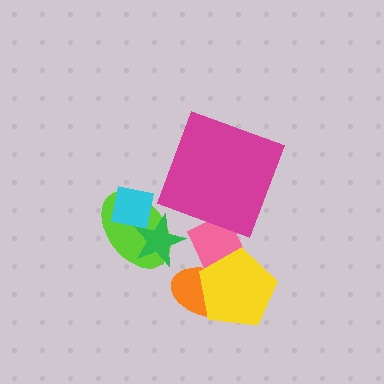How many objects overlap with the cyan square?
2 objects overlap with the cyan square.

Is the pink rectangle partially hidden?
Yes, it is partially covered by another shape.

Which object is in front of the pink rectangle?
The yellow pentagon is in front of the pink rectangle.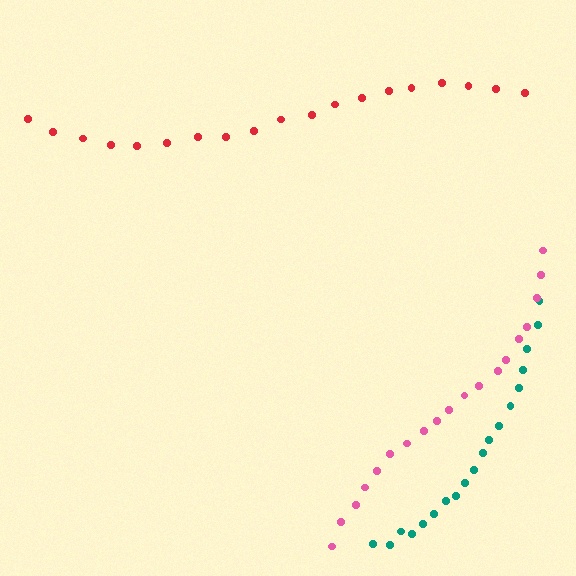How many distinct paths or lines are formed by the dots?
There are 3 distinct paths.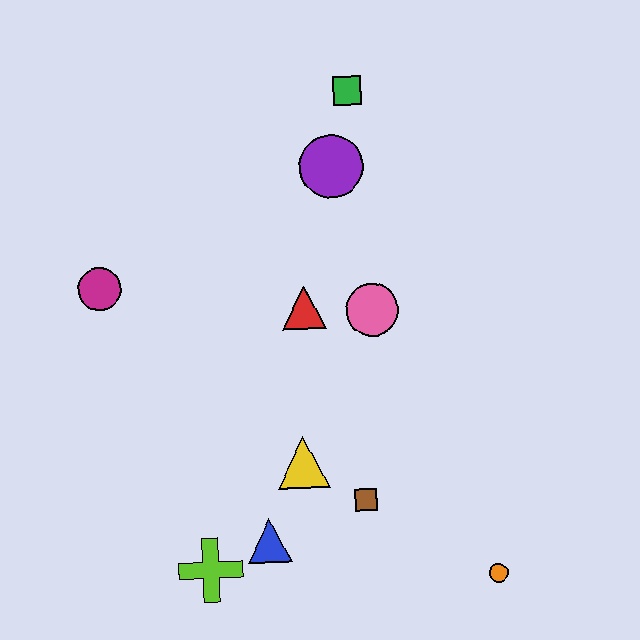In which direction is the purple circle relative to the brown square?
The purple circle is above the brown square.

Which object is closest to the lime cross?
The blue triangle is closest to the lime cross.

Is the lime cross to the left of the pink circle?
Yes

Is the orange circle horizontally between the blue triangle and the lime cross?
No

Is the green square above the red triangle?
Yes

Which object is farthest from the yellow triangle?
The green square is farthest from the yellow triangle.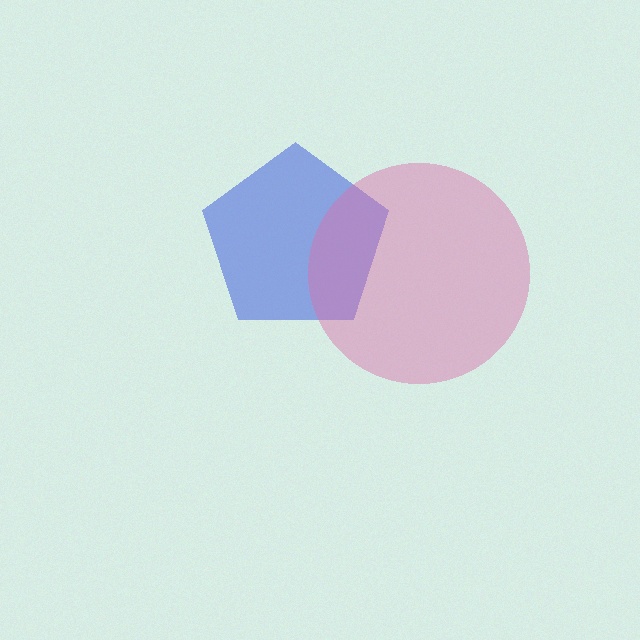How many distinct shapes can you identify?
There are 2 distinct shapes: a blue pentagon, a pink circle.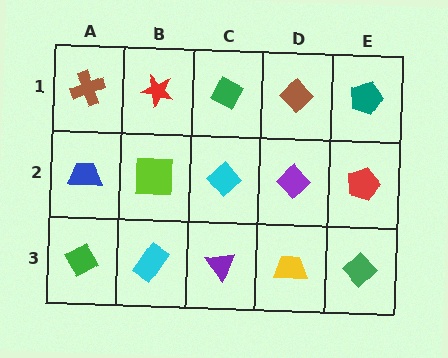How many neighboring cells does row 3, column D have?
3.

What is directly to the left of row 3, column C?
A cyan rectangle.